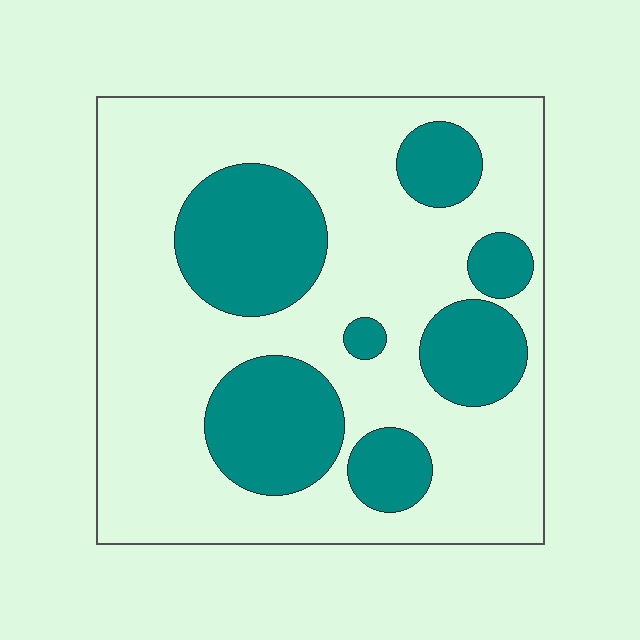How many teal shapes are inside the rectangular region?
7.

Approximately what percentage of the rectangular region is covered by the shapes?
Approximately 30%.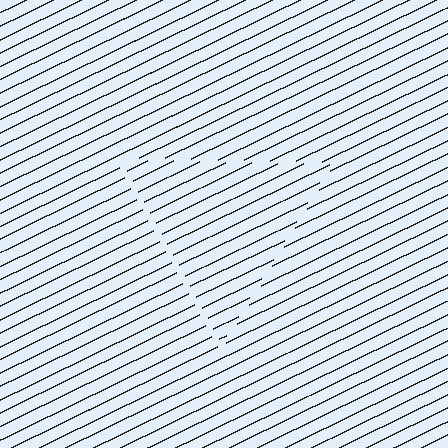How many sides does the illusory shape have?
3 sides — the line-ends trace a triangle.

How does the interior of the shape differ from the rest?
The interior of the shape contains the same grating, shifted by half a period — the contour is defined by the phase discontinuity where line-ends from the inner and outer gratings abut.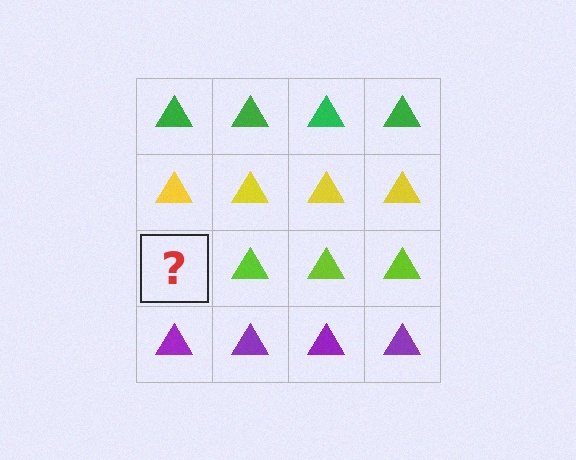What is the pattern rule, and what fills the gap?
The rule is that each row has a consistent color. The gap should be filled with a lime triangle.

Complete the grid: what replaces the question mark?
The question mark should be replaced with a lime triangle.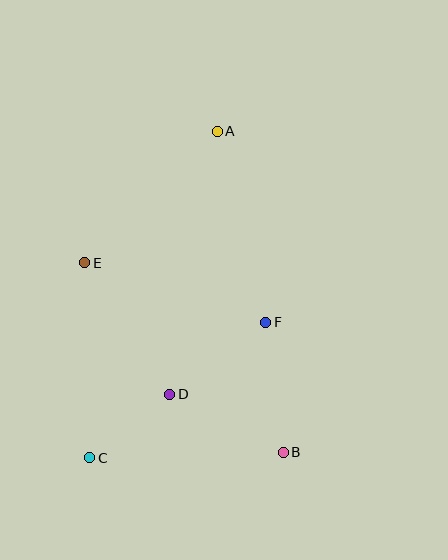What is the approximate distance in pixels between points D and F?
The distance between D and F is approximately 120 pixels.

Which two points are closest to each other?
Points C and D are closest to each other.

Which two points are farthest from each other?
Points A and C are farthest from each other.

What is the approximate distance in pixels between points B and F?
The distance between B and F is approximately 132 pixels.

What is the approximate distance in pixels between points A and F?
The distance between A and F is approximately 197 pixels.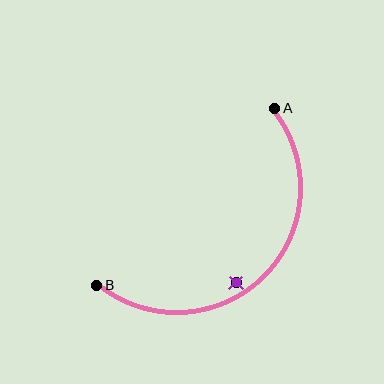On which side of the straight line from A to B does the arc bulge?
The arc bulges below and to the right of the straight line connecting A and B.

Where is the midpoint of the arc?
The arc midpoint is the point on the curve farthest from the straight line joining A and B. It sits below and to the right of that line.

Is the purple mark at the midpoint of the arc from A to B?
No — the purple mark does not lie on the arc at all. It sits slightly inside the curve.